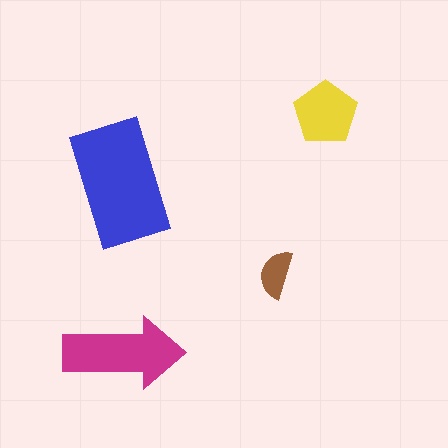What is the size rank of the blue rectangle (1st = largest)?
1st.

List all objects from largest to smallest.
The blue rectangle, the magenta arrow, the yellow pentagon, the brown semicircle.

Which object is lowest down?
The magenta arrow is bottommost.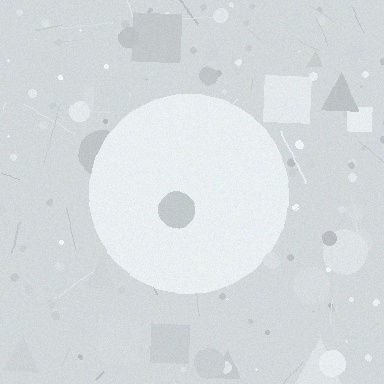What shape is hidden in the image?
A circle is hidden in the image.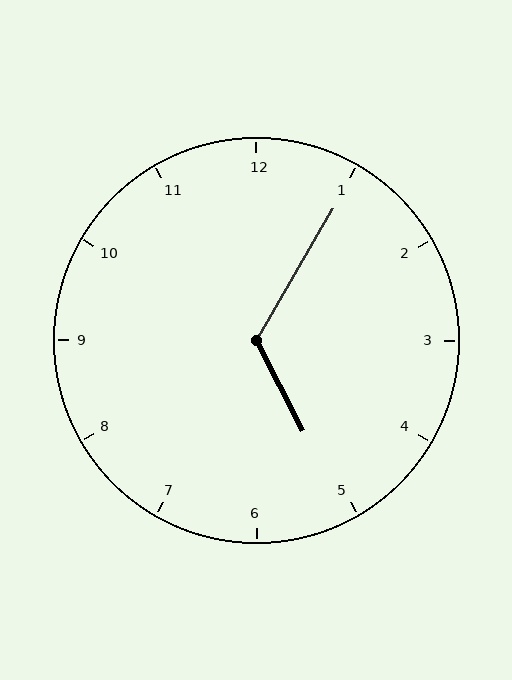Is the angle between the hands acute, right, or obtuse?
It is obtuse.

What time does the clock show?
5:05.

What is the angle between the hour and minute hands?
Approximately 122 degrees.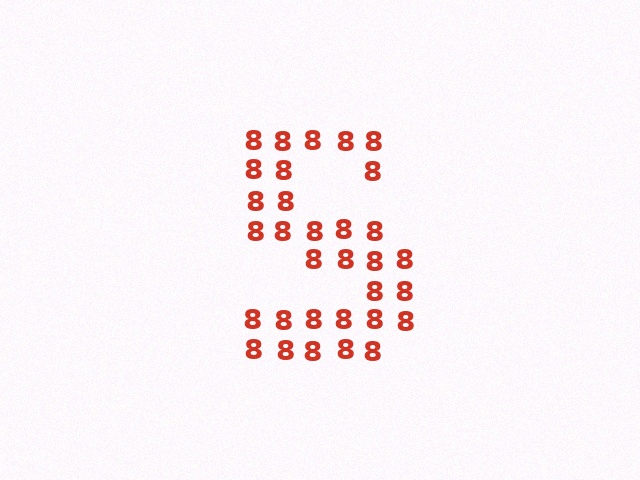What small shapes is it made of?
It is made of small digit 8's.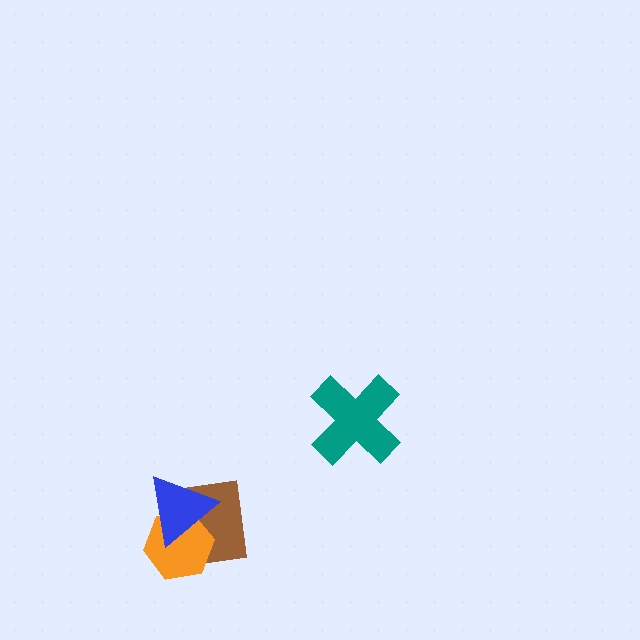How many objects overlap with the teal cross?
0 objects overlap with the teal cross.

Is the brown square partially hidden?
Yes, it is partially covered by another shape.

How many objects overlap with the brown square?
2 objects overlap with the brown square.